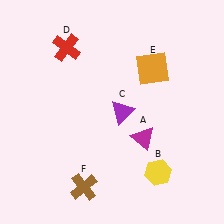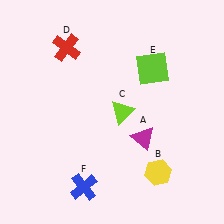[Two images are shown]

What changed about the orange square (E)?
In Image 1, E is orange. In Image 2, it changed to lime.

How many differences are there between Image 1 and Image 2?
There are 3 differences between the two images.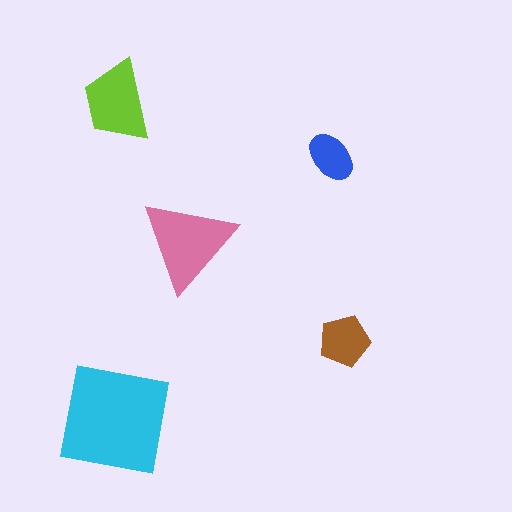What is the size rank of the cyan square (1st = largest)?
1st.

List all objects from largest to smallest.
The cyan square, the pink triangle, the lime trapezoid, the brown pentagon, the blue ellipse.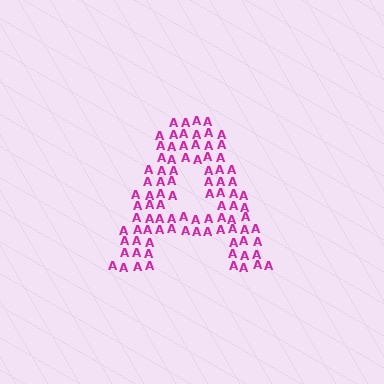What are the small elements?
The small elements are letter A's.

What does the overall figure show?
The overall figure shows the letter A.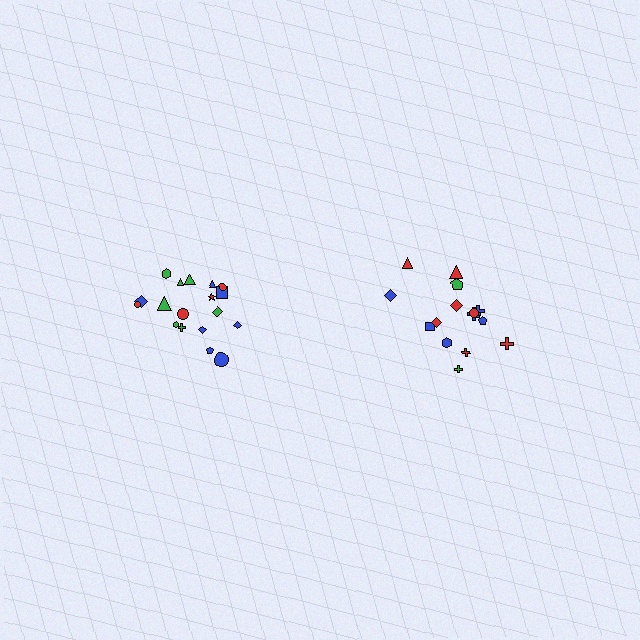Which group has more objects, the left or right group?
The left group.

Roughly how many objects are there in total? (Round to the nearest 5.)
Roughly 35 objects in total.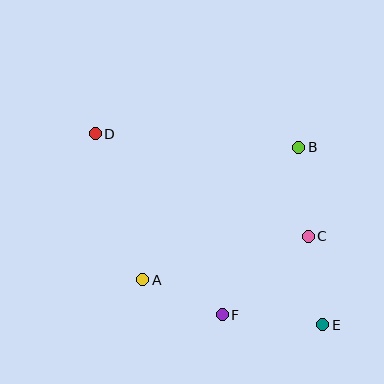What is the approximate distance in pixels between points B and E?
The distance between B and E is approximately 179 pixels.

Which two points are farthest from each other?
Points D and E are farthest from each other.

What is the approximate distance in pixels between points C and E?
The distance between C and E is approximately 90 pixels.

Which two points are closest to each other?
Points A and F are closest to each other.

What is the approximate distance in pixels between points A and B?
The distance between A and B is approximately 205 pixels.